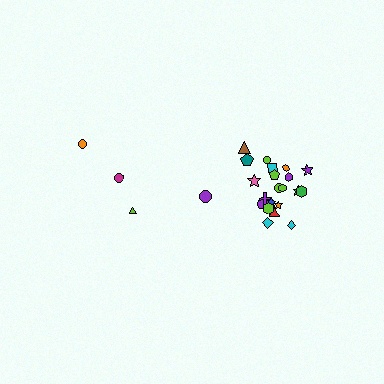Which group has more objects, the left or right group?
The right group.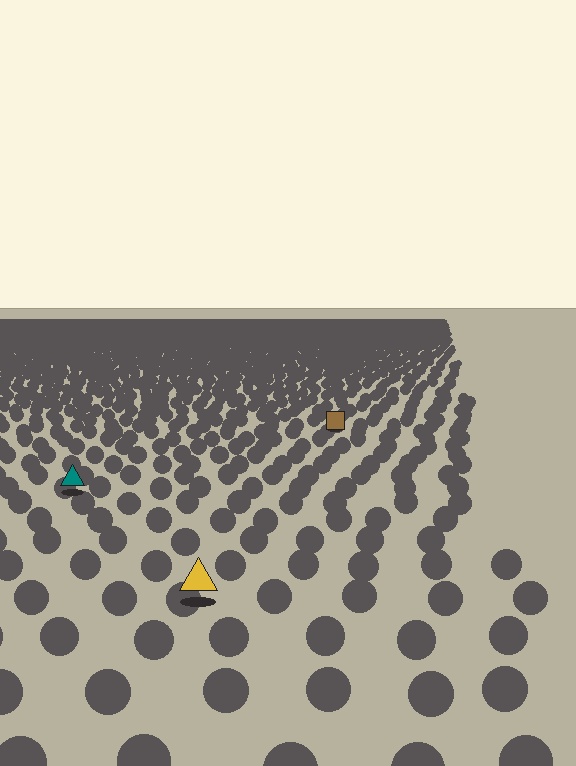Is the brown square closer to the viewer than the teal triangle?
No. The teal triangle is closer — you can tell from the texture gradient: the ground texture is coarser near it.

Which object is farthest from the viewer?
The brown square is farthest from the viewer. It appears smaller and the ground texture around it is denser.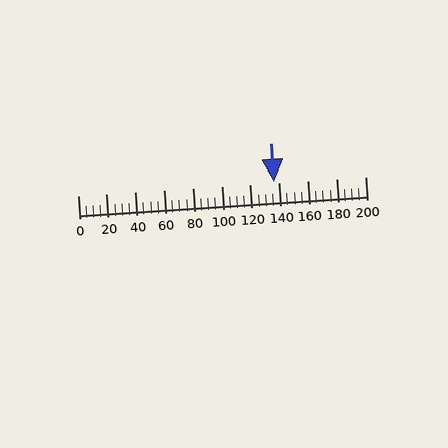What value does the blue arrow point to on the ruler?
The blue arrow points to approximately 136.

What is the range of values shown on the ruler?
The ruler shows values from 0 to 200.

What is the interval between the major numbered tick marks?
The major tick marks are spaced 20 units apart.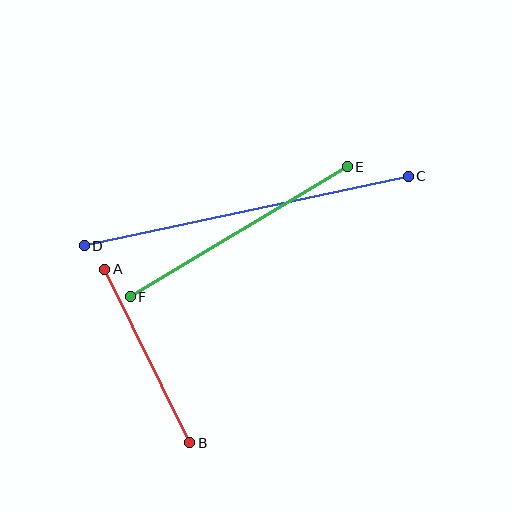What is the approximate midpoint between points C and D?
The midpoint is at approximately (246, 211) pixels.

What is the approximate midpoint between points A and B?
The midpoint is at approximately (147, 356) pixels.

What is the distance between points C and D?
The distance is approximately 331 pixels.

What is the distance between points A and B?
The distance is approximately 193 pixels.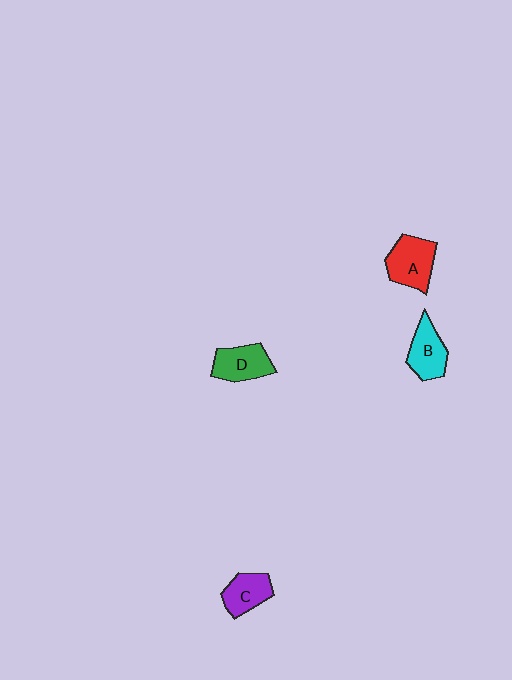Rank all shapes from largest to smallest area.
From largest to smallest: A (red), D (green), B (cyan), C (purple).